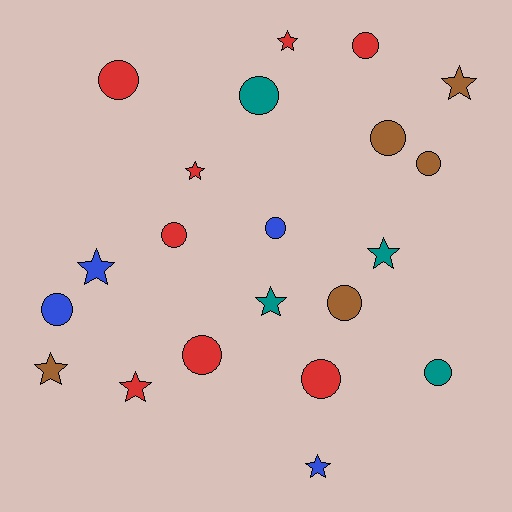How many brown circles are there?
There are 3 brown circles.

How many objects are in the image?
There are 21 objects.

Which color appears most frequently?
Red, with 8 objects.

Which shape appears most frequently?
Circle, with 12 objects.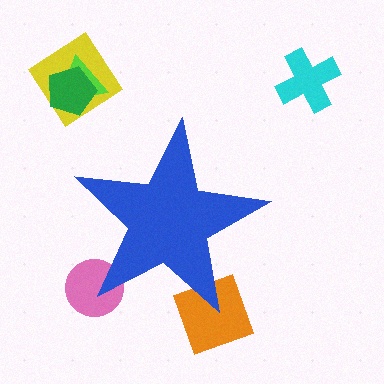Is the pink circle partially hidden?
Yes, the pink circle is partially hidden behind the blue star.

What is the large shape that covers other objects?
A blue star.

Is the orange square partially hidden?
Yes, the orange square is partially hidden behind the blue star.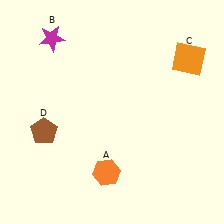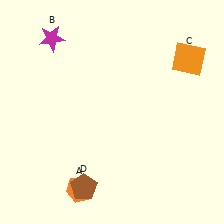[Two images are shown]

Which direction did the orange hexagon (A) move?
The orange hexagon (A) moved left.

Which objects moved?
The objects that moved are: the orange hexagon (A), the brown pentagon (D).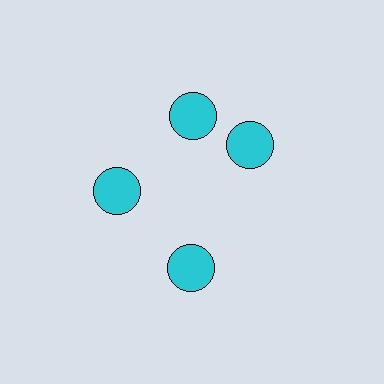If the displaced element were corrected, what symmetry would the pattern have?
It would have 4-fold rotational symmetry — the pattern would map onto itself every 90 degrees.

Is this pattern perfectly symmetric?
No. The 4 cyan circles are arranged in a ring, but one element near the 3 o'clock position is rotated out of alignment along the ring, breaking the 4-fold rotational symmetry.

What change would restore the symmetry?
The symmetry would be restored by rotating it back into even spacing with its neighbors so that all 4 circles sit at equal angles and equal distance from the center.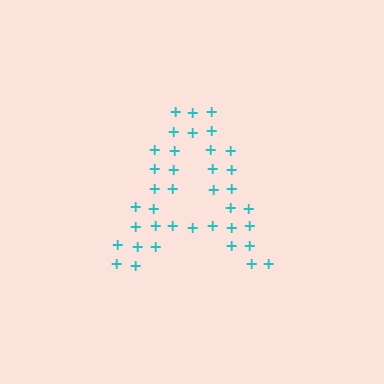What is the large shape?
The large shape is the letter A.